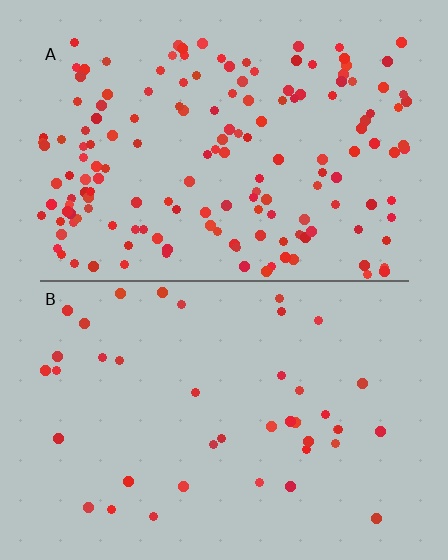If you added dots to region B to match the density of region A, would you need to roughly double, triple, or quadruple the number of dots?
Approximately quadruple.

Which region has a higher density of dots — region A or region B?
A (the top).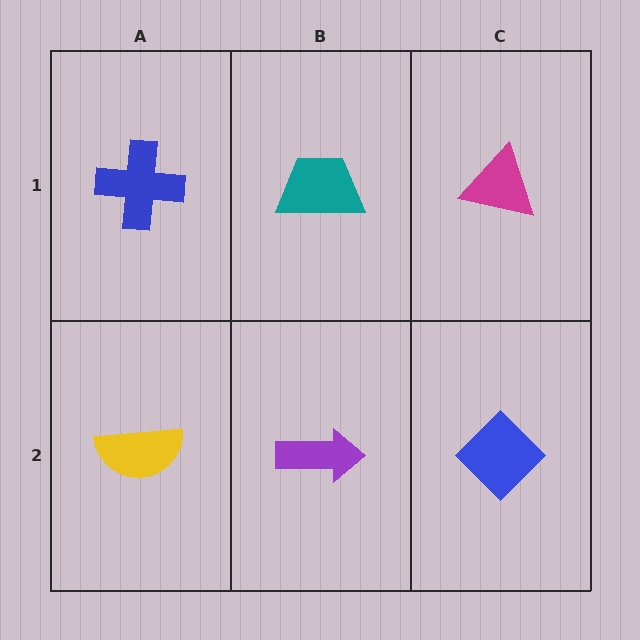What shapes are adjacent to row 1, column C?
A blue diamond (row 2, column C), a teal trapezoid (row 1, column B).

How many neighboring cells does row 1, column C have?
2.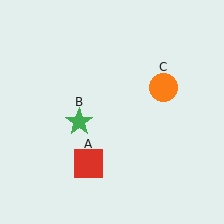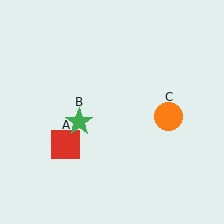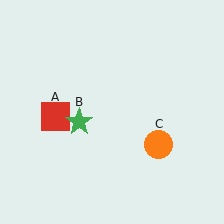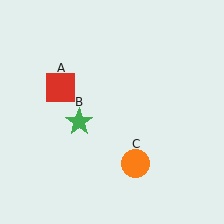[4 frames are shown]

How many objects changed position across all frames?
2 objects changed position: red square (object A), orange circle (object C).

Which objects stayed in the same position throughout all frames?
Green star (object B) remained stationary.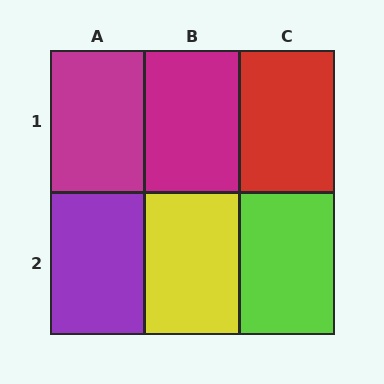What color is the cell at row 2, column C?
Lime.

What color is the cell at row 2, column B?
Yellow.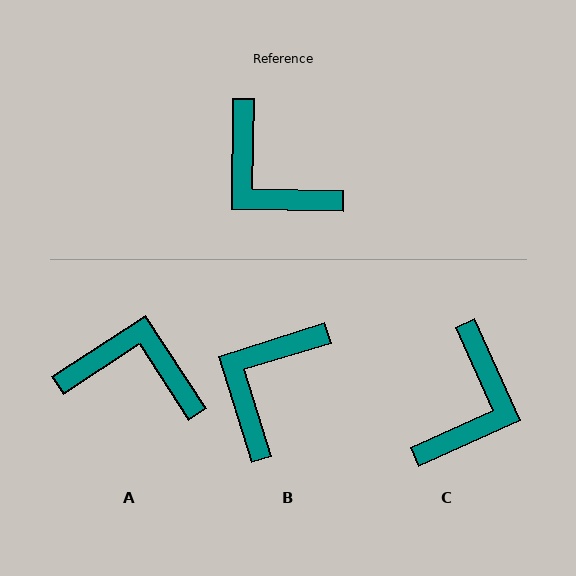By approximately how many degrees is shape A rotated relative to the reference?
Approximately 146 degrees clockwise.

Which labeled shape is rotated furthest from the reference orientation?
A, about 146 degrees away.